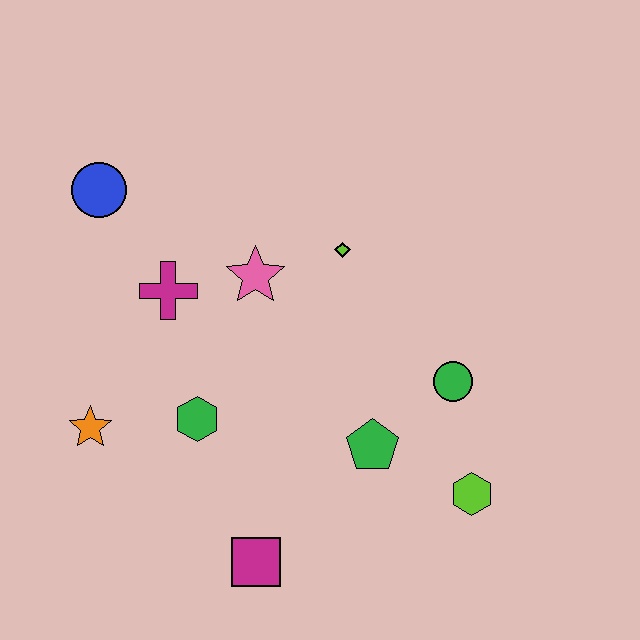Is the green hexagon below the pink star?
Yes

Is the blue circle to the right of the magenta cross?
No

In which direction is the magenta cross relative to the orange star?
The magenta cross is above the orange star.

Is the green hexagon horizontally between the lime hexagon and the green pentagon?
No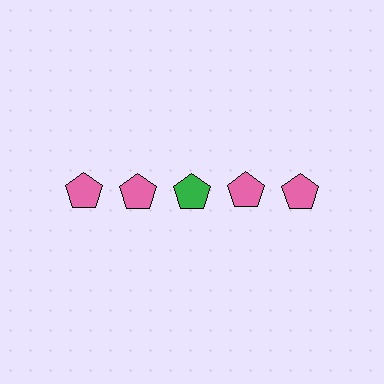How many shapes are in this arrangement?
There are 5 shapes arranged in a grid pattern.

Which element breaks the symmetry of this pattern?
The green pentagon in the top row, center column breaks the symmetry. All other shapes are pink pentagons.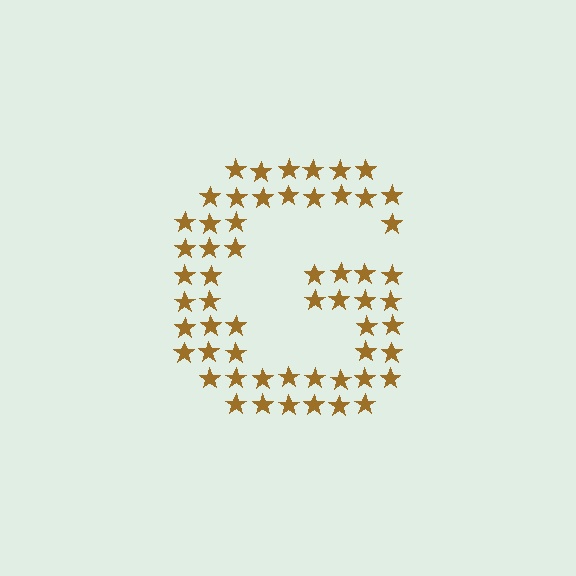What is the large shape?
The large shape is the letter G.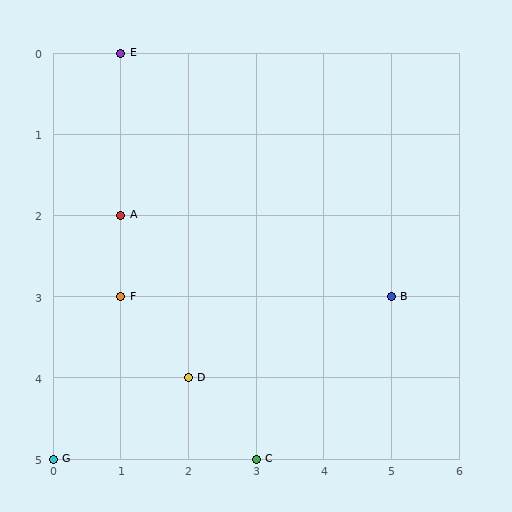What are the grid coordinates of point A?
Point A is at grid coordinates (1, 2).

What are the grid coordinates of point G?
Point G is at grid coordinates (0, 5).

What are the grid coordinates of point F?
Point F is at grid coordinates (1, 3).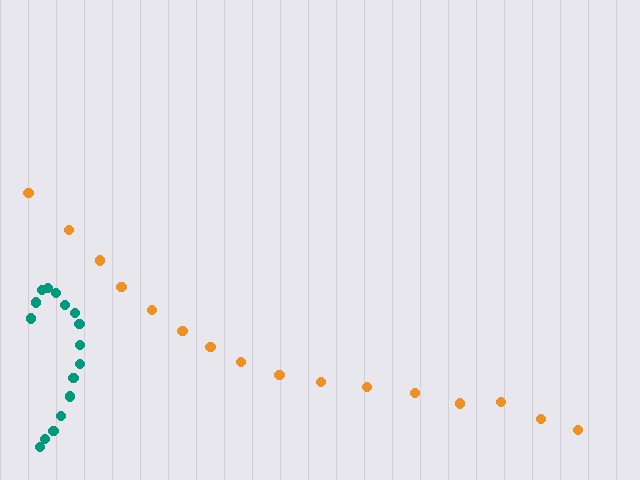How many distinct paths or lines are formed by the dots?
There are 2 distinct paths.